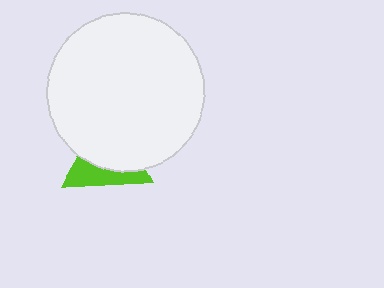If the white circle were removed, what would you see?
You would see the complete lime triangle.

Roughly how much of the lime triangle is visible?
A small part of it is visible (roughly 40%).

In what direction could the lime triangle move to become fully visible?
The lime triangle could move down. That would shift it out from behind the white circle entirely.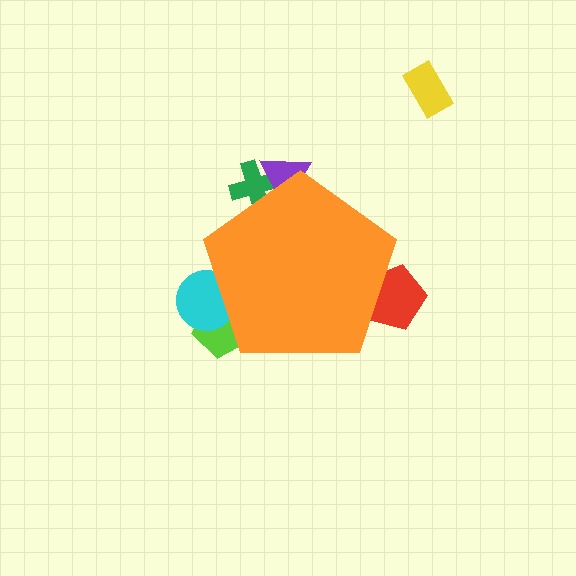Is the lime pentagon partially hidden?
Yes, the lime pentagon is partially hidden behind the orange pentagon.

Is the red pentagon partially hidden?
Yes, the red pentagon is partially hidden behind the orange pentagon.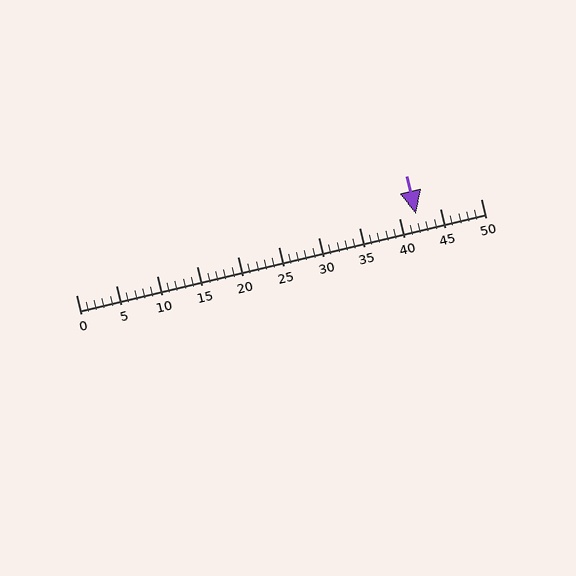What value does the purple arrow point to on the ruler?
The purple arrow points to approximately 42.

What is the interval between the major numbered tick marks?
The major tick marks are spaced 5 units apart.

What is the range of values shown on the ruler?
The ruler shows values from 0 to 50.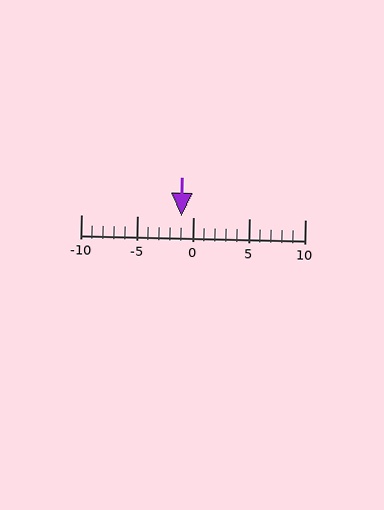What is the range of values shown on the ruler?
The ruler shows values from -10 to 10.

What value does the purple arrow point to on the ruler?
The purple arrow points to approximately -1.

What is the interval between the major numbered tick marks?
The major tick marks are spaced 5 units apart.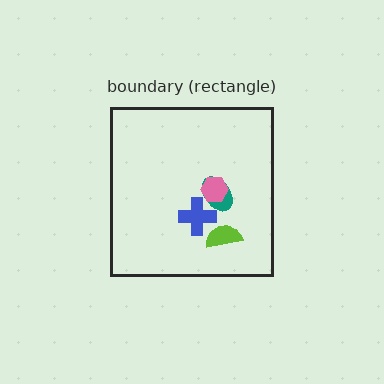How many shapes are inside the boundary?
4 inside, 0 outside.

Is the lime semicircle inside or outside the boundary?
Inside.